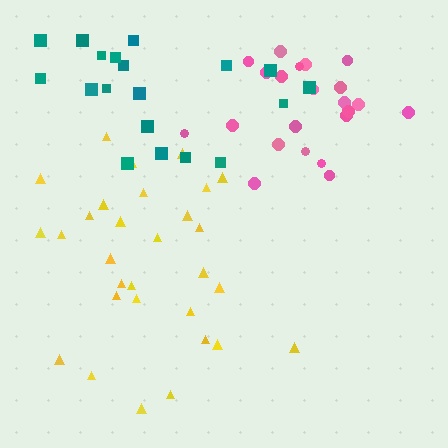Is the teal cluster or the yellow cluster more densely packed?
Yellow.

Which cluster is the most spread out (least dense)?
Teal.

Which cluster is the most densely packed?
Pink.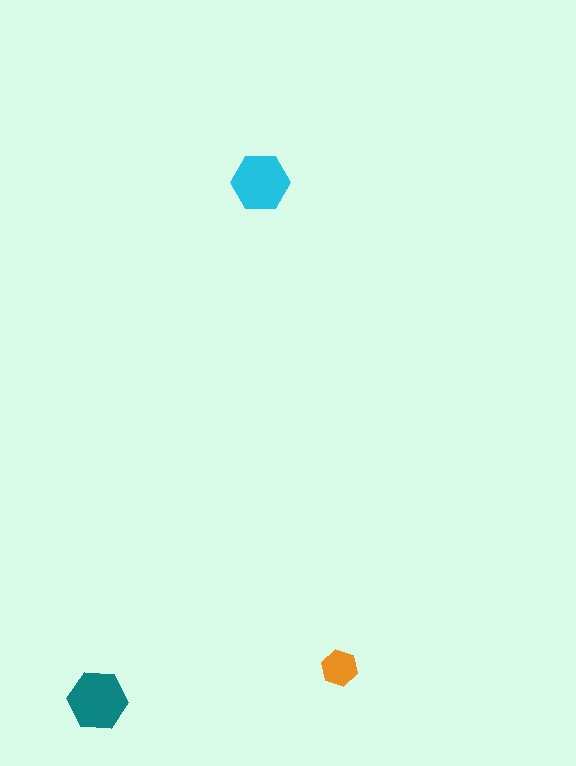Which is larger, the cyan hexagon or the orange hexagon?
The cyan one.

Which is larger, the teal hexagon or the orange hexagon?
The teal one.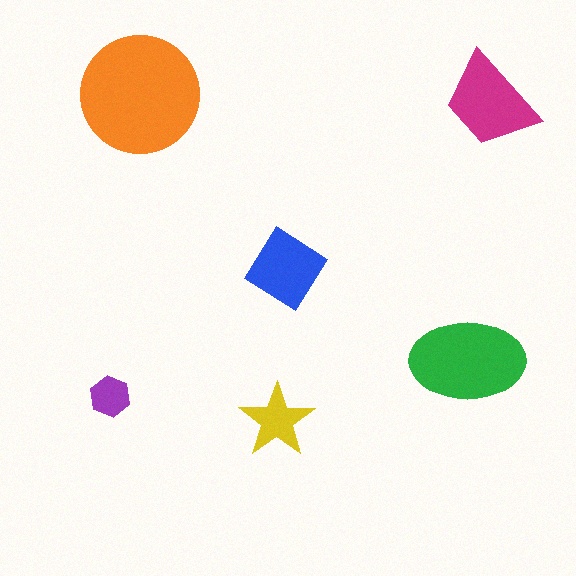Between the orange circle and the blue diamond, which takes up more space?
The orange circle.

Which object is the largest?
The orange circle.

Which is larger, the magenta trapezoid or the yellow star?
The magenta trapezoid.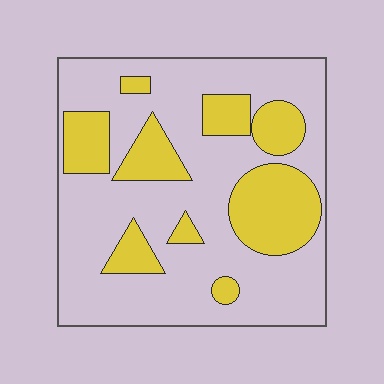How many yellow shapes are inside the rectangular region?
9.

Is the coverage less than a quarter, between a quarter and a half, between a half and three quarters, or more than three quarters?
Between a quarter and a half.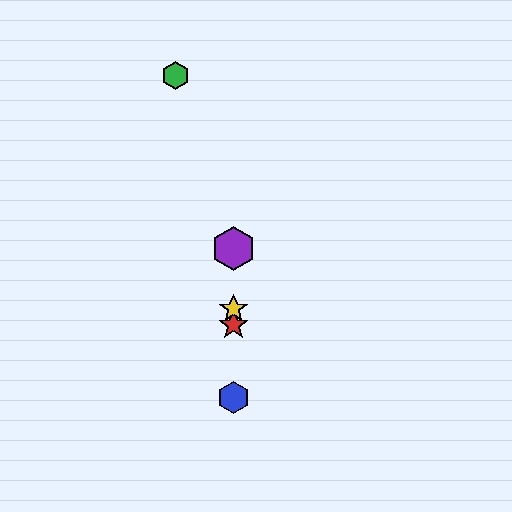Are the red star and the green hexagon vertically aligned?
No, the red star is at x≈233 and the green hexagon is at x≈176.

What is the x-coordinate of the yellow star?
The yellow star is at x≈233.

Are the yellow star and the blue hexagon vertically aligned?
Yes, both are at x≈233.